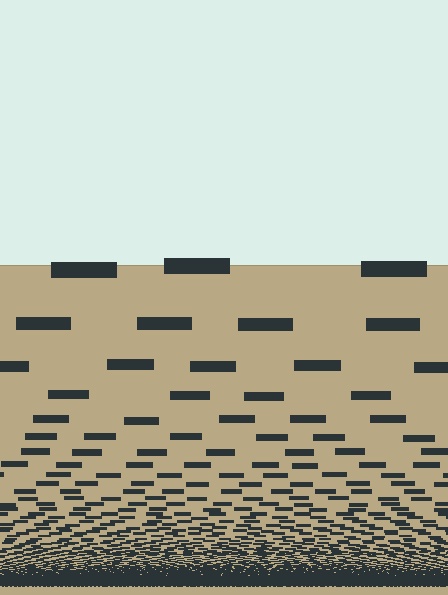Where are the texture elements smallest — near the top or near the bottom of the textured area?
Near the bottom.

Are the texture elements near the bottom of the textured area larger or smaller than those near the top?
Smaller. The gradient is inverted — elements near the bottom are smaller and denser.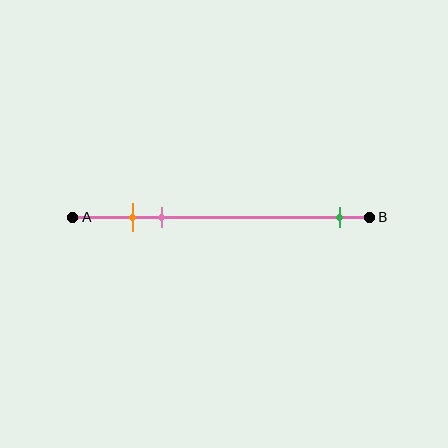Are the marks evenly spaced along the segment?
No, the marks are not evenly spaced.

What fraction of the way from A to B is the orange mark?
The orange mark is approximately 20% (0.2) of the way from A to B.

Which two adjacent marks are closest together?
The orange and pink marks are the closest adjacent pair.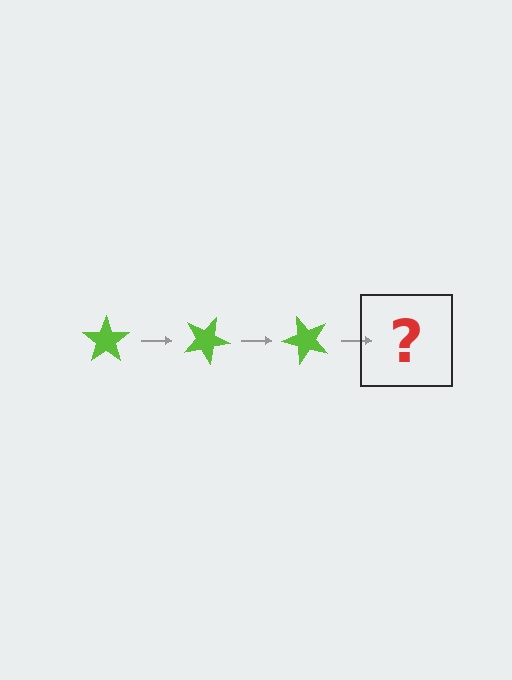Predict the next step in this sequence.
The next step is a lime star rotated 75 degrees.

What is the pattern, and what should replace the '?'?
The pattern is that the star rotates 25 degrees each step. The '?' should be a lime star rotated 75 degrees.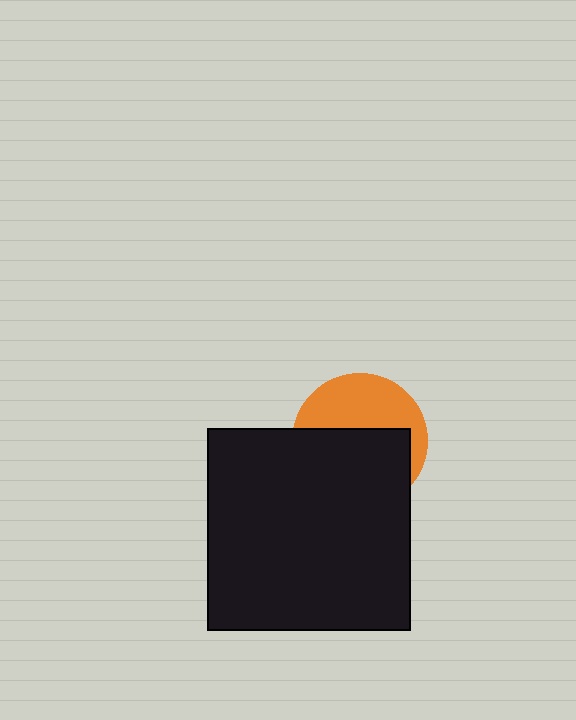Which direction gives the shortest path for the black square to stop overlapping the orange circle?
Moving down gives the shortest separation.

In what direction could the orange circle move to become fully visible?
The orange circle could move up. That would shift it out from behind the black square entirely.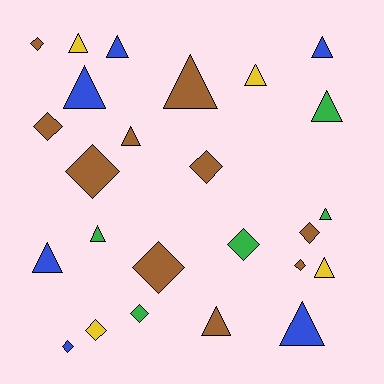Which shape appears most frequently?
Triangle, with 14 objects.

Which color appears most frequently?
Brown, with 10 objects.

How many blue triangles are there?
There are 5 blue triangles.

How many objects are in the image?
There are 25 objects.